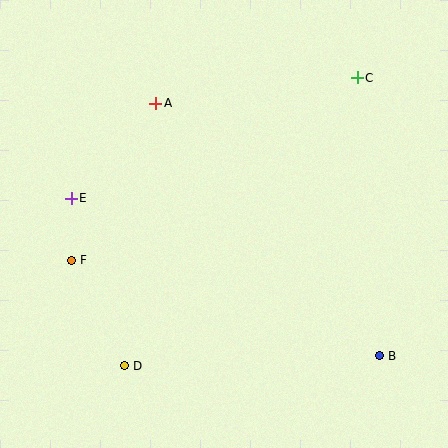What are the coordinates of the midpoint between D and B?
The midpoint between D and B is at (252, 361).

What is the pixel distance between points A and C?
The distance between A and C is 203 pixels.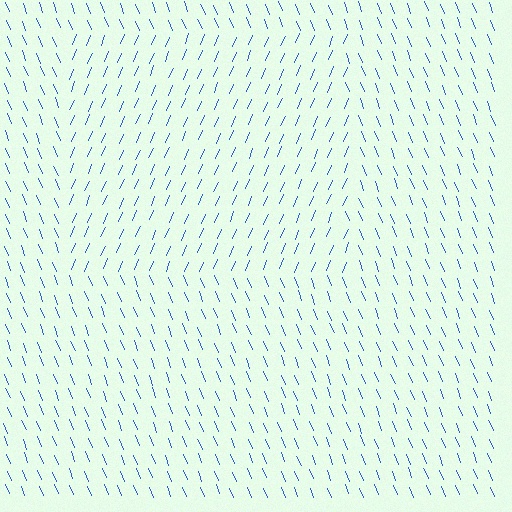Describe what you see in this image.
The image is filled with small blue line segments. A rectangle region in the image has lines oriented differently from the surrounding lines, creating a visible texture boundary.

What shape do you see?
I see a rectangle.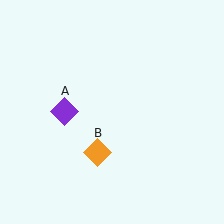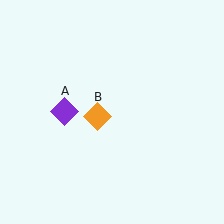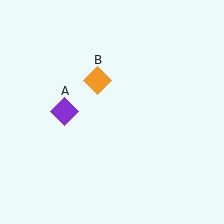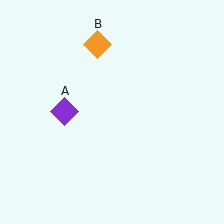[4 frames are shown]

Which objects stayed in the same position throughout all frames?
Purple diamond (object A) remained stationary.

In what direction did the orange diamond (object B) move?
The orange diamond (object B) moved up.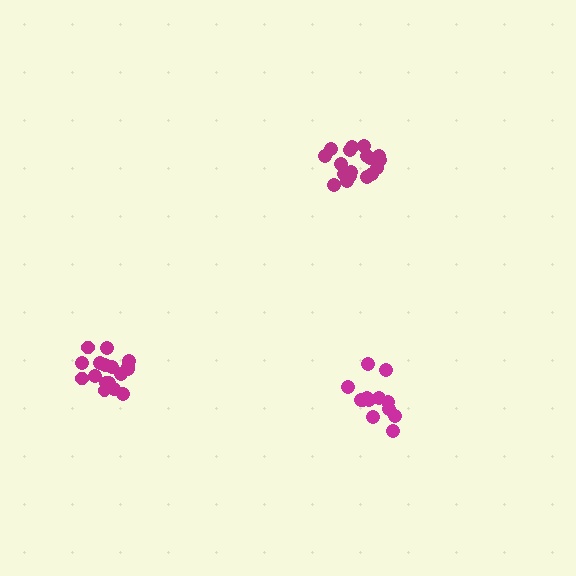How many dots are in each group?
Group 1: 17 dots, Group 2: 19 dots, Group 3: 13 dots (49 total).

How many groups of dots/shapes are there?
There are 3 groups.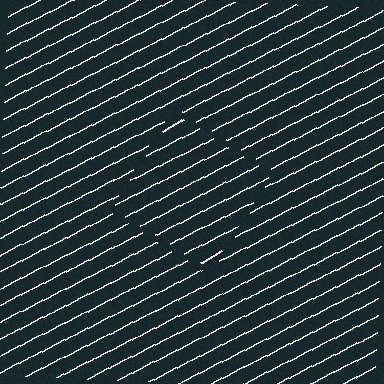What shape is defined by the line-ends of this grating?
An illusory square. The interior of the shape contains the same grating, shifted by half a period — the contour is defined by the phase discontinuity where line-ends from the inner and outer gratings abut.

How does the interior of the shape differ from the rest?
The interior of the shape contains the same grating, shifted by half a period — the contour is defined by the phase discontinuity where line-ends from the inner and outer gratings abut.